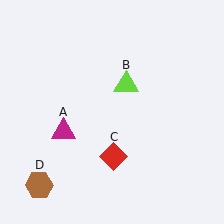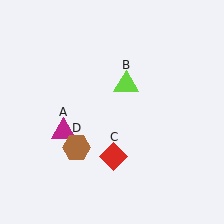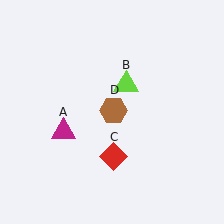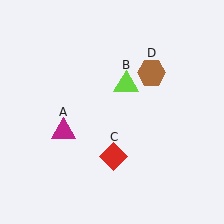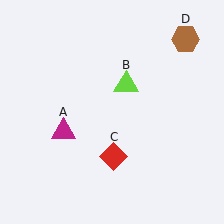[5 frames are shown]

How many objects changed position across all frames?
1 object changed position: brown hexagon (object D).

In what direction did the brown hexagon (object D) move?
The brown hexagon (object D) moved up and to the right.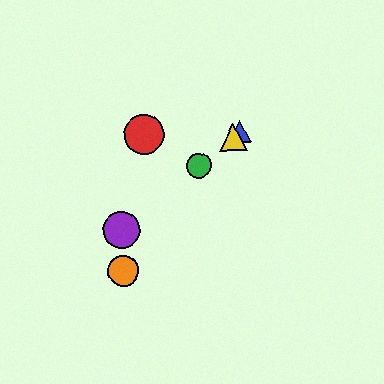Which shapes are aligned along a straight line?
The blue triangle, the green circle, the yellow triangle, the purple circle are aligned along a straight line.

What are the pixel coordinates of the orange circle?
The orange circle is at (123, 271).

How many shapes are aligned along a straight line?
4 shapes (the blue triangle, the green circle, the yellow triangle, the purple circle) are aligned along a straight line.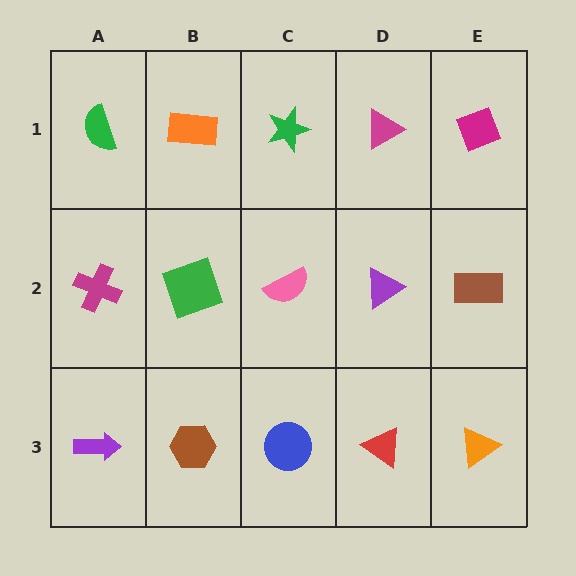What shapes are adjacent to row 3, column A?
A magenta cross (row 2, column A), a brown hexagon (row 3, column B).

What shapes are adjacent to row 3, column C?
A pink semicircle (row 2, column C), a brown hexagon (row 3, column B), a red triangle (row 3, column D).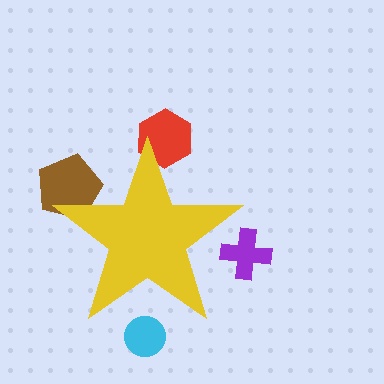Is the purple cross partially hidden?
Yes, the purple cross is partially hidden behind the yellow star.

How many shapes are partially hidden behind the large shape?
4 shapes are partially hidden.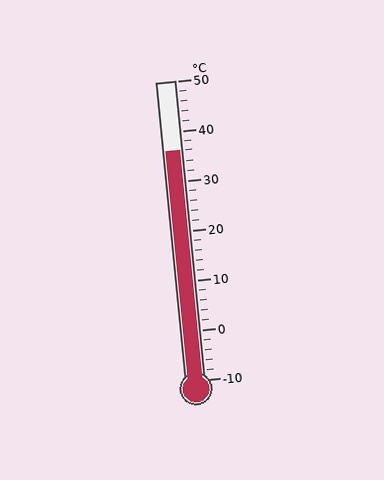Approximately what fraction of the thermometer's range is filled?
The thermometer is filled to approximately 75% of its range.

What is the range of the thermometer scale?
The thermometer scale ranges from -10°C to 50°C.